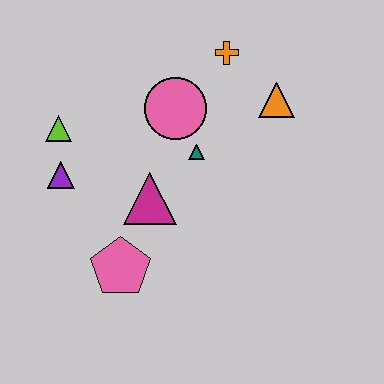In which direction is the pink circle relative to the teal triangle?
The pink circle is above the teal triangle.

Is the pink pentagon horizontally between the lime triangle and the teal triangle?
Yes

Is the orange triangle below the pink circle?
No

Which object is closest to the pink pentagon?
The magenta triangle is closest to the pink pentagon.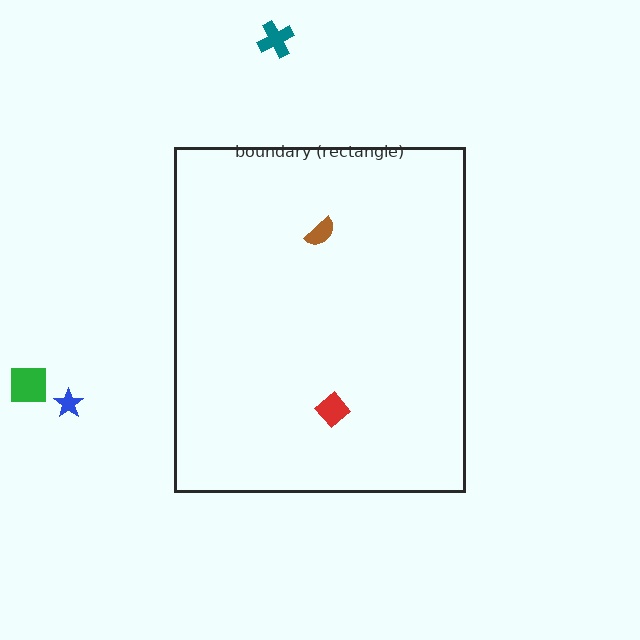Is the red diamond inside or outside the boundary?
Inside.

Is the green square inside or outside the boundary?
Outside.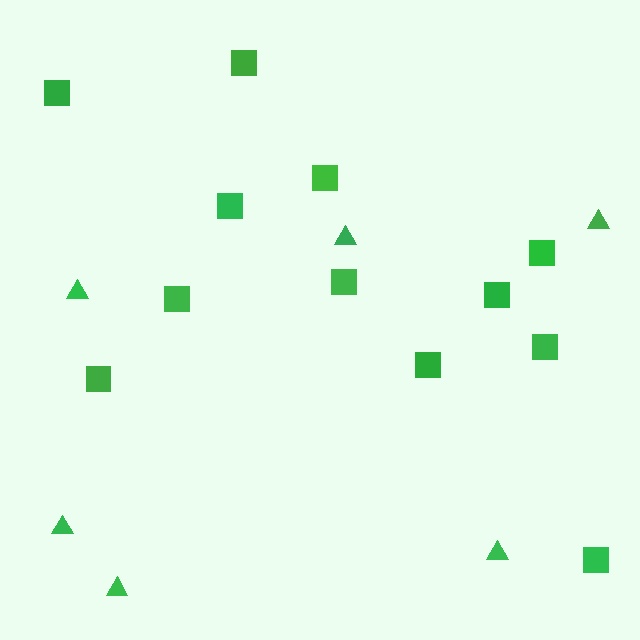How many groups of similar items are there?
There are 2 groups: one group of triangles (6) and one group of squares (12).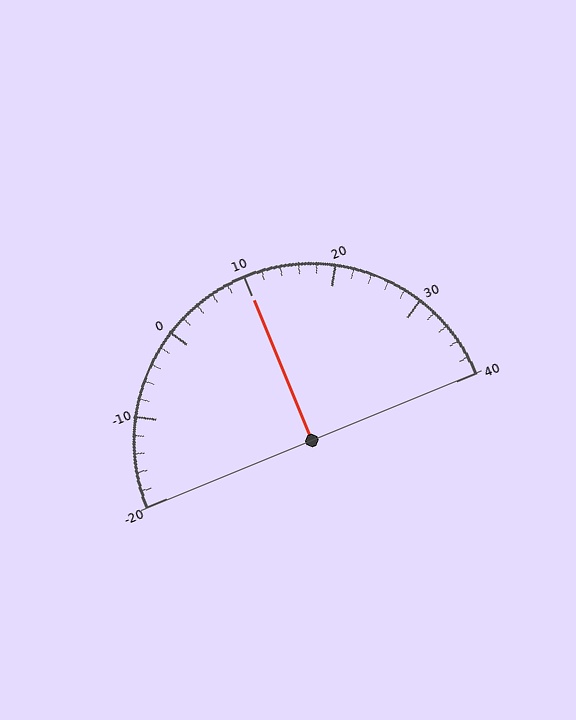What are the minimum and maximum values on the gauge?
The gauge ranges from -20 to 40.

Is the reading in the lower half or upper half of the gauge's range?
The reading is in the upper half of the range (-20 to 40).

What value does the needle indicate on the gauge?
The needle indicates approximately 10.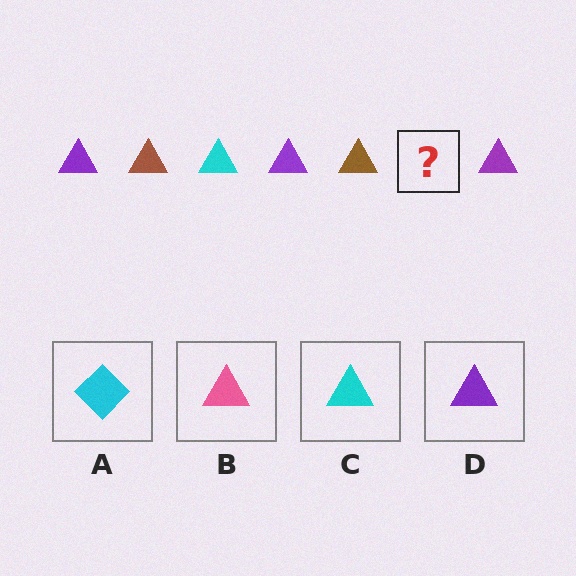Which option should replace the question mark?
Option C.